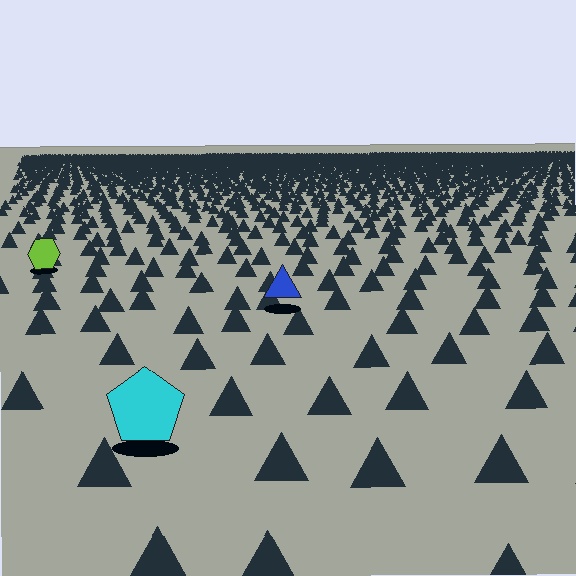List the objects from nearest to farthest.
From nearest to farthest: the cyan pentagon, the blue triangle, the lime hexagon.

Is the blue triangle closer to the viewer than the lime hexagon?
Yes. The blue triangle is closer — you can tell from the texture gradient: the ground texture is coarser near it.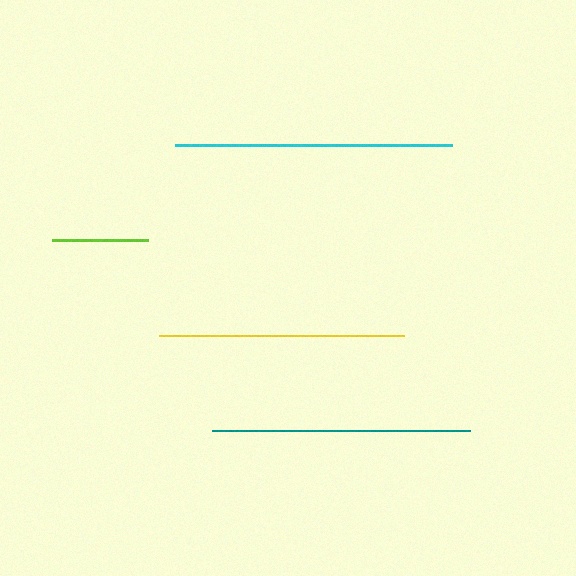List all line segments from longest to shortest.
From longest to shortest: cyan, teal, yellow, lime.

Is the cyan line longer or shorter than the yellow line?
The cyan line is longer than the yellow line.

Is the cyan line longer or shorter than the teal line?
The cyan line is longer than the teal line.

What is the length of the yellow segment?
The yellow segment is approximately 245 pixels long.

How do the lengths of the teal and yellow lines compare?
The teal and yellow lines are approximately the same length.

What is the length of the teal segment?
The teal segment is approximately 258 pixels long.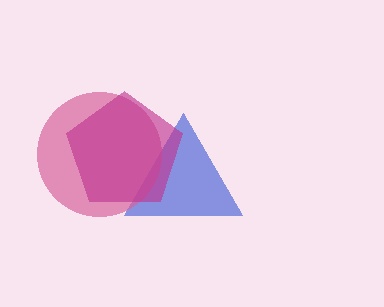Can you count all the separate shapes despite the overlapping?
Yes, there are 3 separate shapes.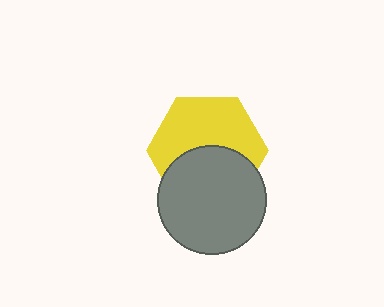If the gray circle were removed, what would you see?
You would see the complete yellow hexagon.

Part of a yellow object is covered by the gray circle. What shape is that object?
It is a hexagon.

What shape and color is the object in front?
The object in front is a gray circle.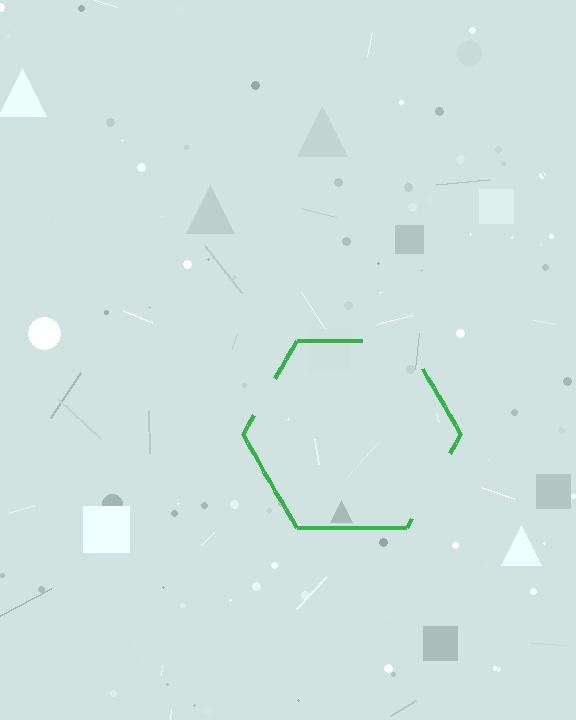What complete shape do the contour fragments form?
The contour fragments form a hexagon.